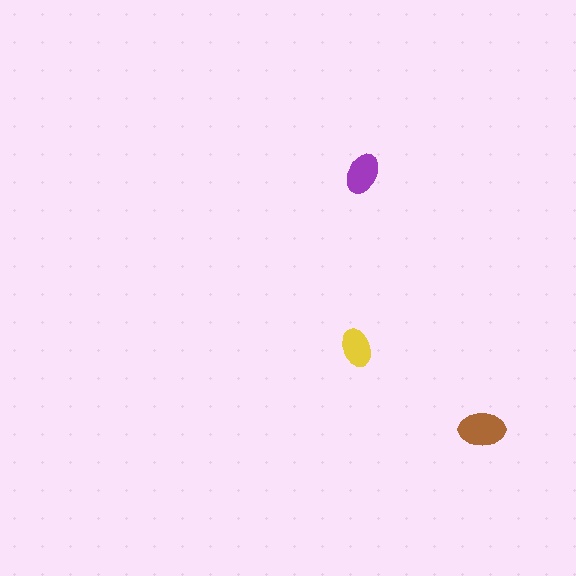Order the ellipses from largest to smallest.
the brown one, the purple one, the yellow one.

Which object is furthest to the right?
The brown ellipse is rightmost.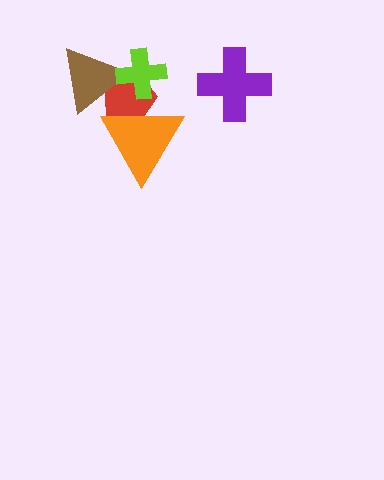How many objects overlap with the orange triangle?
1 object overlaps with the orange triangle.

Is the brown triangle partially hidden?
Yes, it is partially covered by another shape.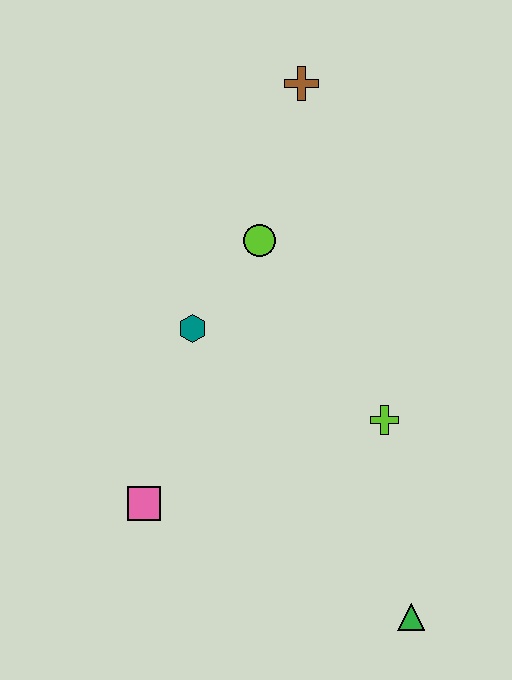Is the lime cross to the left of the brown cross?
No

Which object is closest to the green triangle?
The lime cross is closest to the green triangle.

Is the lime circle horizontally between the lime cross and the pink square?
Yes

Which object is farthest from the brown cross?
The green triangle is farthest from the brown cross.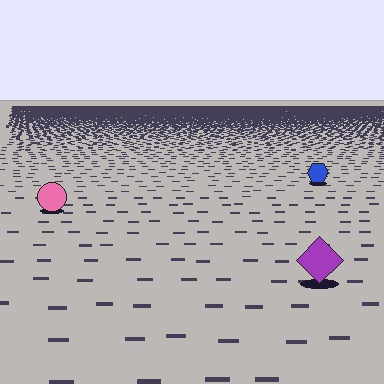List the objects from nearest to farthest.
From nearest to farthest: the purple diamond, the pink circle, the blue hexagon.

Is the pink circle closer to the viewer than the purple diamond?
No. The purple diamond is closer — you can tell from the texture gradient: the ground texture is coarser near it.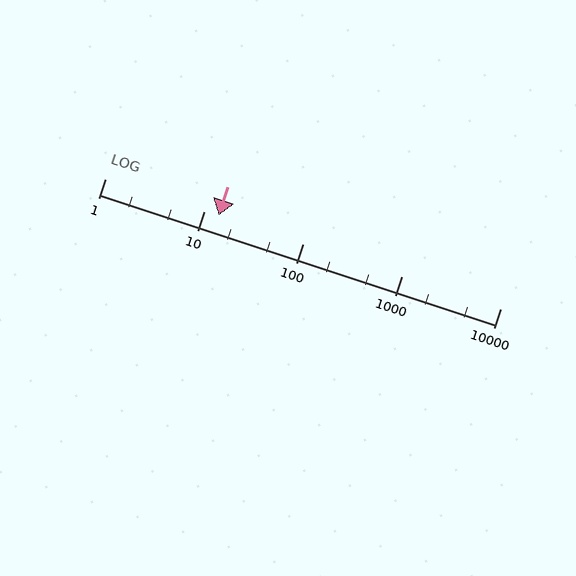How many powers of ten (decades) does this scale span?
The scale spans 4 decades, from 1 to 10000.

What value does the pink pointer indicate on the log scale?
The pointer indicates approximately 14.